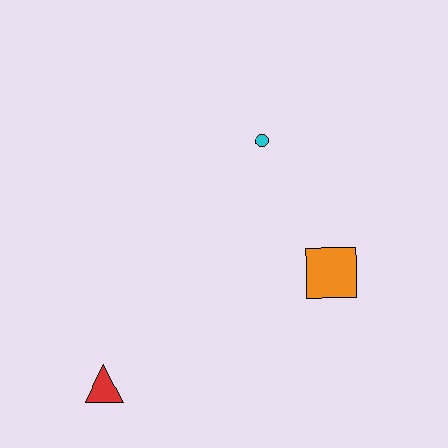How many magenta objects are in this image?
There are no magenta objects.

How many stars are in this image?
There are no stars.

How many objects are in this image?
There are 3 objects.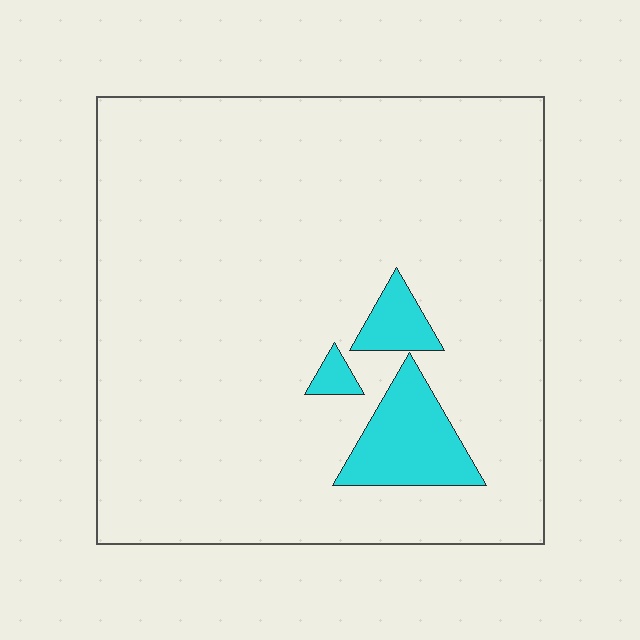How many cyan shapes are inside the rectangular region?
3.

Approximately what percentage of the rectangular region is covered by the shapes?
Approximately 10%.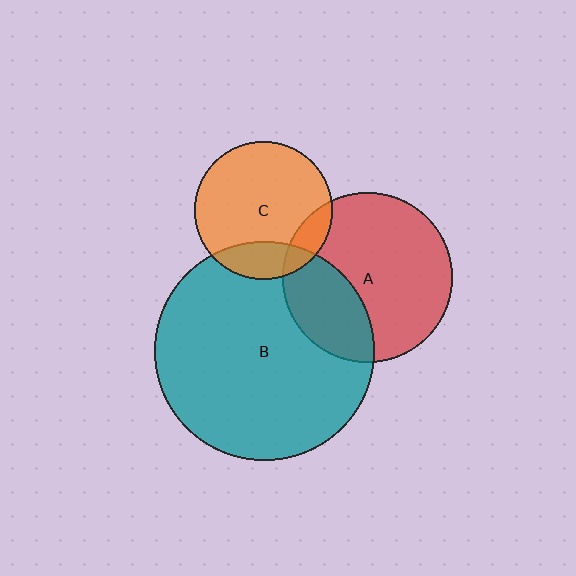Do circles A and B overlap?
Yes.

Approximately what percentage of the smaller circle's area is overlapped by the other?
Approximately 30%.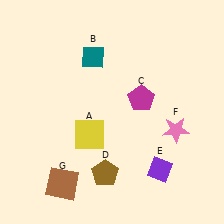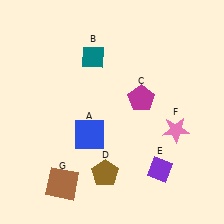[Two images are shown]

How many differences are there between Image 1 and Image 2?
There is 1 difference between the two images.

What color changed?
The square (A) changed from yellow in Image 1 to blue in Image 2.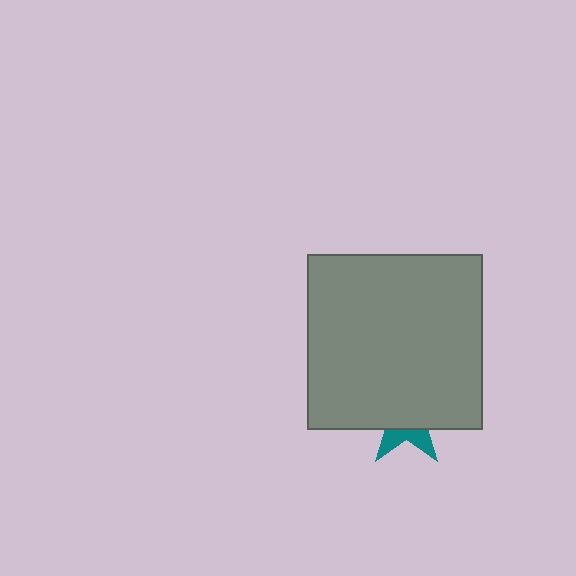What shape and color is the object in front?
The object in front is a gray square.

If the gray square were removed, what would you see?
You would see the complete teal star.